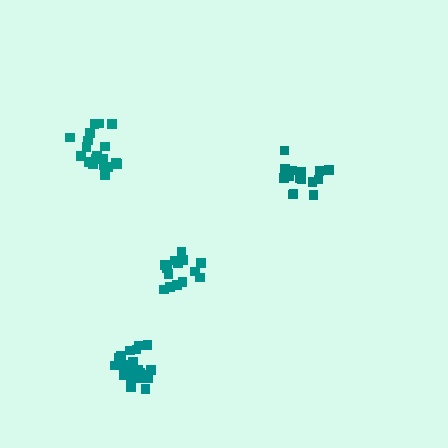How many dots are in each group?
Group 1: 15 dots, Group 2: 19 dots, Group 3: 16 dots, Group 4: 21 dots (71 total).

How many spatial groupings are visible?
There are 4 spatial groupings.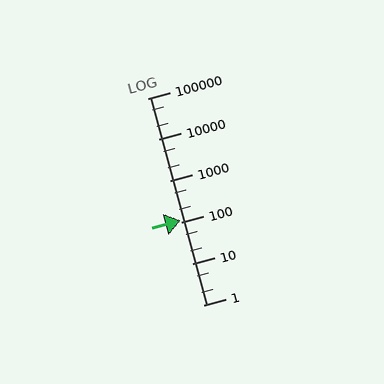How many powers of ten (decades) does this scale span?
The scale spans 5 decades, from 1 to 100000.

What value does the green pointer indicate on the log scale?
The pointer indicates approximately 110.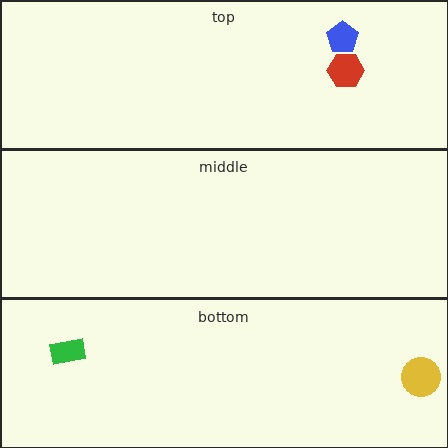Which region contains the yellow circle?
The bottom region.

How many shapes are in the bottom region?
2.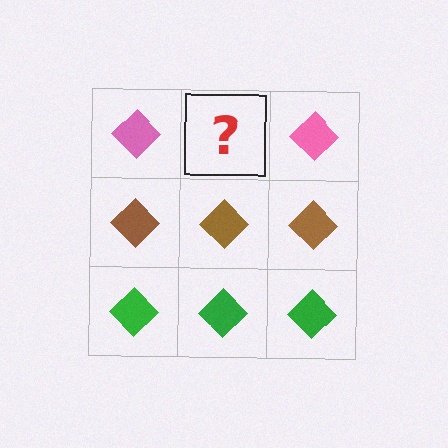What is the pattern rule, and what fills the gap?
The rule is that each row has a consistent color. The gap should be filled with a pink diamond.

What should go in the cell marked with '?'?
The missing cell should contain a pink diamond.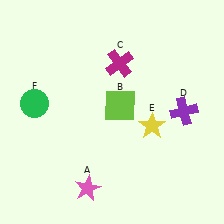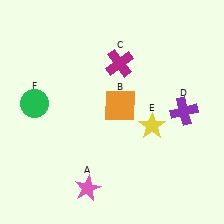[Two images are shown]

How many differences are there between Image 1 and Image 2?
There is 1 difference between the two images.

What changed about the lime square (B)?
In Image 1, B is lime. In Image 2, it changed to orange.